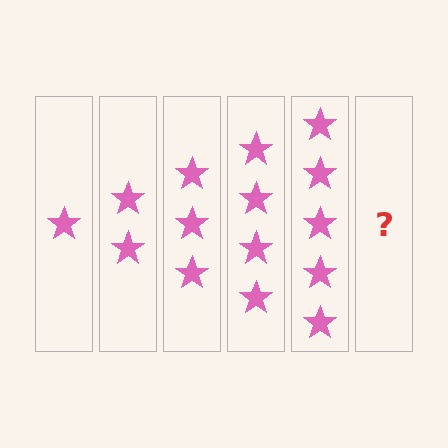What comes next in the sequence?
The next element should be 6 stars.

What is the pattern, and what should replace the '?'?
The pattern is that each step adds one more star. The '?' should be 6 stars.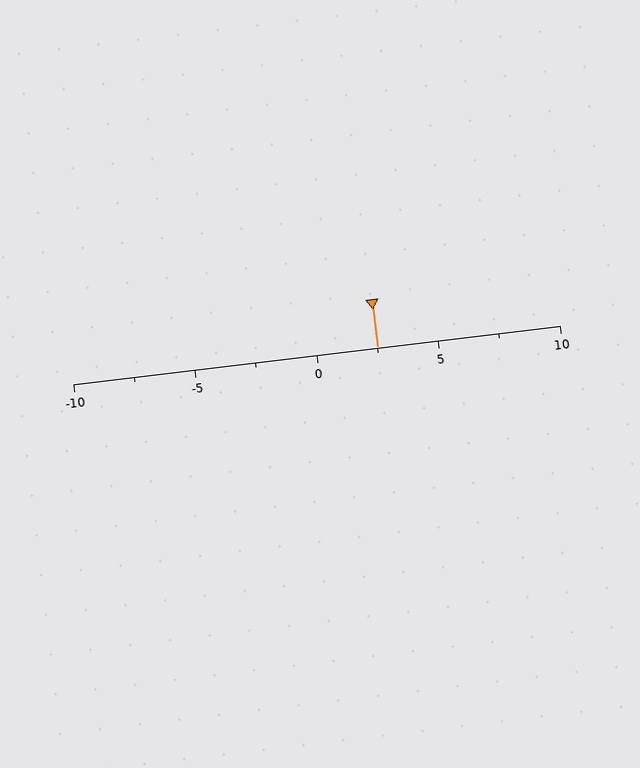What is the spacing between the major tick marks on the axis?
The major ticks are spaced 5 apart.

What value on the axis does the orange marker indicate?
The marker indicates approximately 2.5.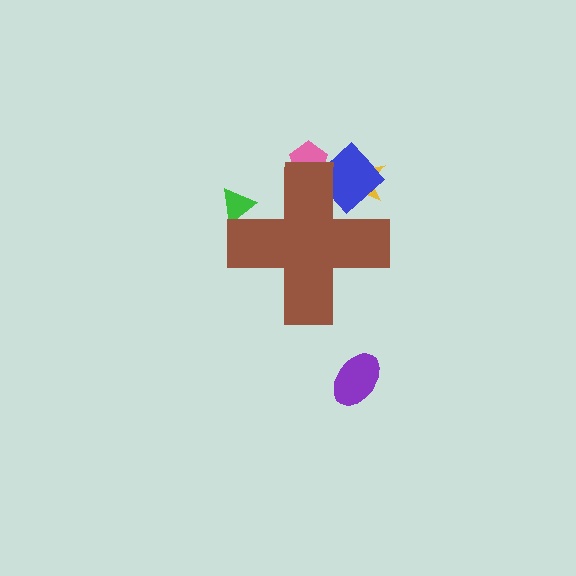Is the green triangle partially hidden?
Yes, the green triangle is partially hidden behind the brown cross.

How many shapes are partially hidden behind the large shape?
4 shapes are partially hidden.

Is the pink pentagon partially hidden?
Yes, the pink pentagon is partially hidden behind the brown cross.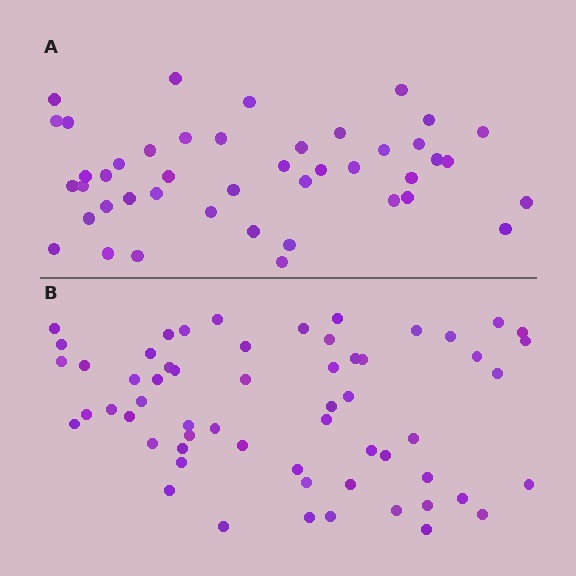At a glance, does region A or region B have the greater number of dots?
Region B (the bottom region) has more dots.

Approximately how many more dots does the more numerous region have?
Region B has approximately 15 more dots than region A.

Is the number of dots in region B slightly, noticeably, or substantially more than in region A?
Region B has noticeably more, but not dramatically so. The ratio is roughly 1.3 to 1.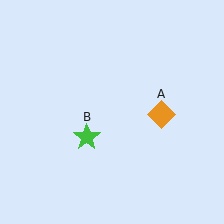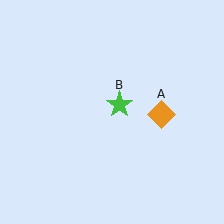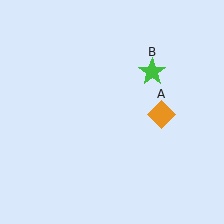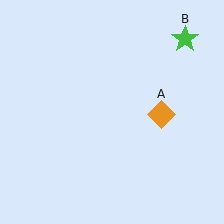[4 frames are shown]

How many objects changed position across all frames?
1 object changed position: green star (object B).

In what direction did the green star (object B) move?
The green star (object B) moved up and to the right.